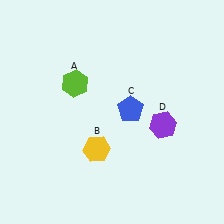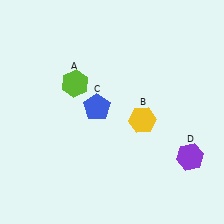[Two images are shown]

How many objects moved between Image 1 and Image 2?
3 objects moved between the two images.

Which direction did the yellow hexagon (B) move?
The yellow hexagon (B) moved right.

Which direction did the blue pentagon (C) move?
The blue pentagon (C) moved left.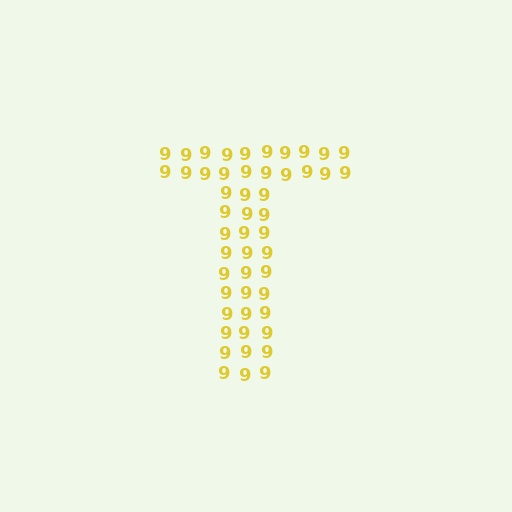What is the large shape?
The large shape is the letter T.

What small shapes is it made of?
It is made of small digit 9's.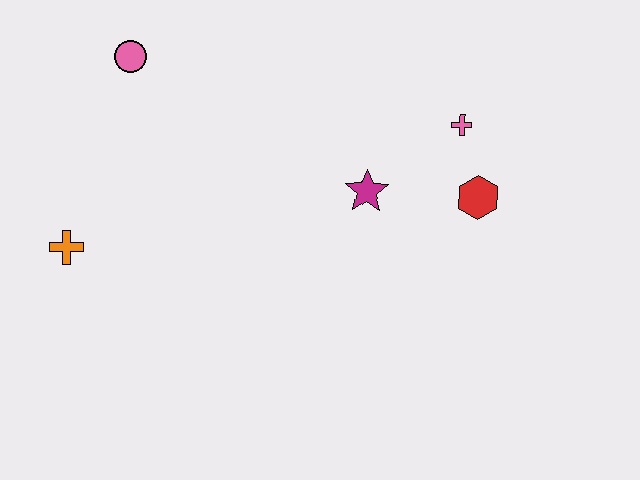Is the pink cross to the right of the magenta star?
Yes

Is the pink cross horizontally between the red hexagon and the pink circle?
Yes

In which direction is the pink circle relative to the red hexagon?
The pink circle is to the left of the red hexagon.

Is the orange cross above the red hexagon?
No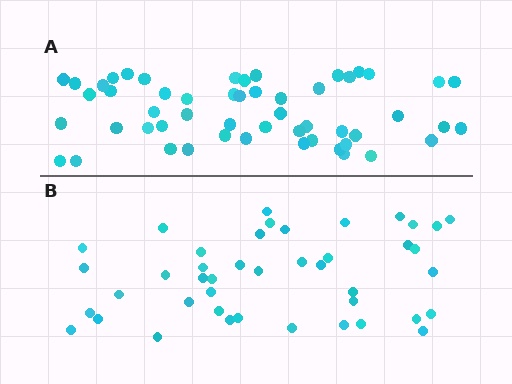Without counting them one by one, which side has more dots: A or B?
Region A (the top region) has more dots.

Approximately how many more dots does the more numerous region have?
Region A has roughly 10 or so more dots than region B.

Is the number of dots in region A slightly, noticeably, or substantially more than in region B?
Region A has only slightly more — the two regions are fairly close. The ratio is roughly 1.2 to 1.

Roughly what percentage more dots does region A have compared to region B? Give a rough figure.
About 25% more.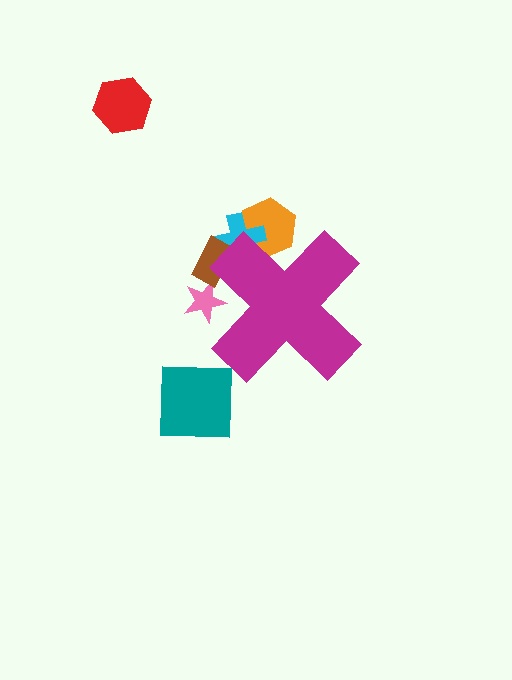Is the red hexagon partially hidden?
No, the red hexagon is fully visible.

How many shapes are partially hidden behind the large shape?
4 shapes are partially hidden.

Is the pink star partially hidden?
Yes, the pink star is partially hidden behind the magenta cross.